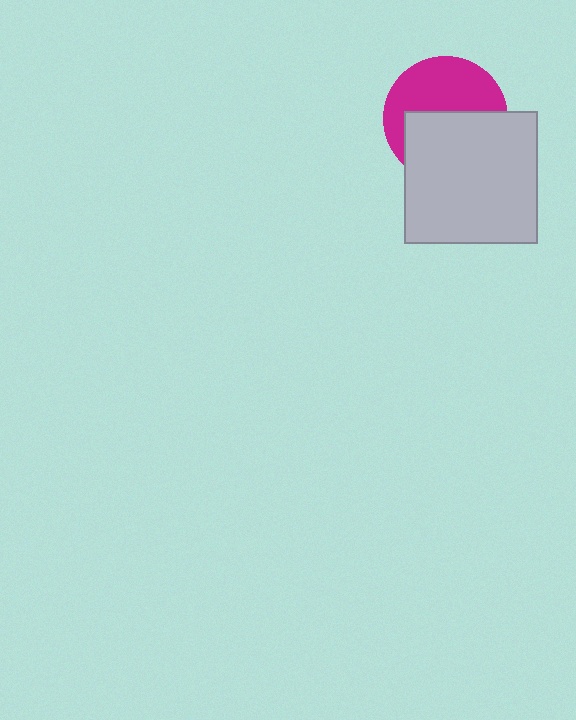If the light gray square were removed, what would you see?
You would see the complete magenta circle.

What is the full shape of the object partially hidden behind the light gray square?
The partially hidden object is a magenta circle.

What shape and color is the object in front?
The object in front is a light gray square.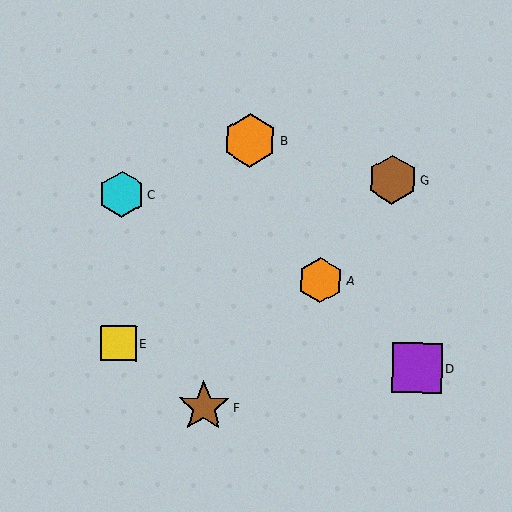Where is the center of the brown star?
The center of the brown star is at (204, 407).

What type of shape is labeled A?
Shape A is an orange hexagon.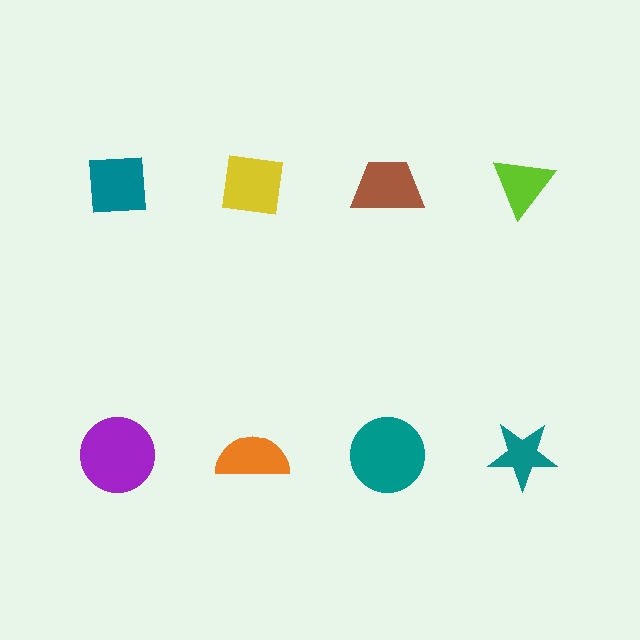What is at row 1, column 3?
A brown trapezoid.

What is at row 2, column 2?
An orange semicircle.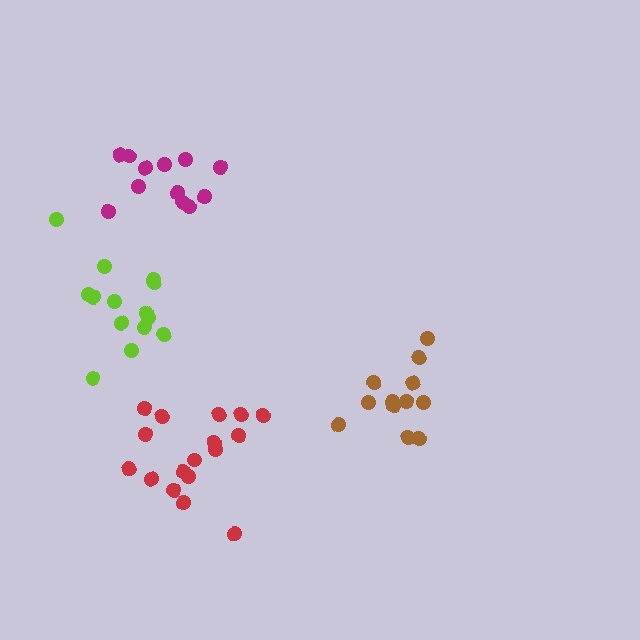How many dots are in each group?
Group 1: 12 dots, Group 2: 12 dots, Group 3: 17 dots, Group 4: 14 dots (55 total).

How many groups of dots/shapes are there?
There are 4 groups.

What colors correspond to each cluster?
The clusters are colored: brown, magenta, red, lime.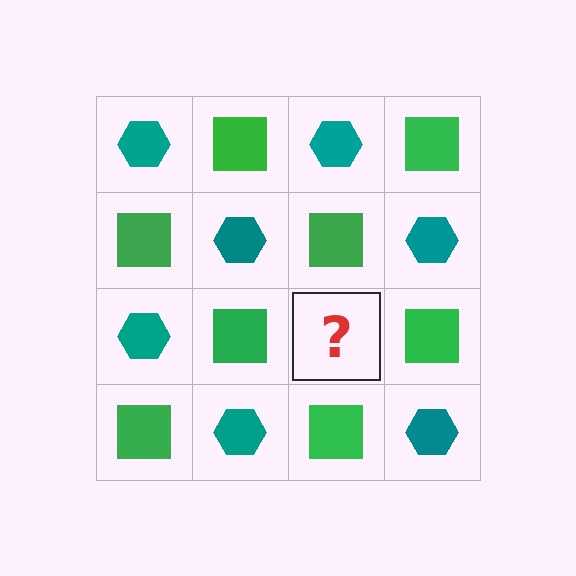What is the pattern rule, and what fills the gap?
The rule is that it alternates teal hexagon and green square in a checkerboard pattern. The gap should be filled with a teal hexagon.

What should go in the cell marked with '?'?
The missing cell should contain a teal hexagon.